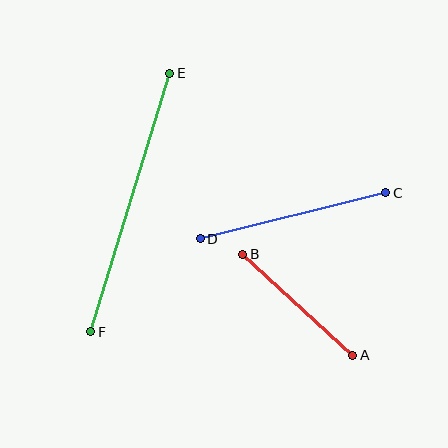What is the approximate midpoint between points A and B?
The midpoint is at approximately (298, 305) pixels.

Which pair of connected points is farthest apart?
Points E and F are farthest apart.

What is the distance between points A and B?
The distance is approximately 149 pixels.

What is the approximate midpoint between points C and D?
The midpoint is at approximately (293, 216) pixels.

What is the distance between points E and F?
The distance is approximately 270 pixels.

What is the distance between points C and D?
The distance is approximately 191 pixels.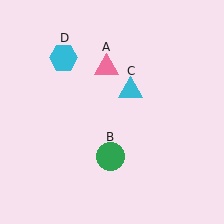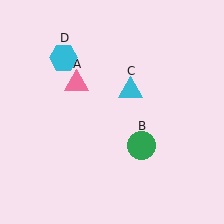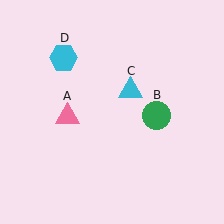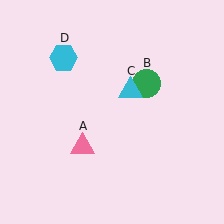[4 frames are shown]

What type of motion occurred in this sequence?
The pink triangle (object A), green circle (object B) rotated counterclockwise around the center of the scene.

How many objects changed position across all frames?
2 objects changed position: pink triangle (object A), green circle (object B).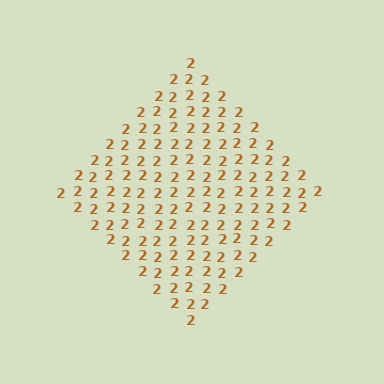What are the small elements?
The small elements are digit 2's.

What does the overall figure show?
The overall figure shows a diamond.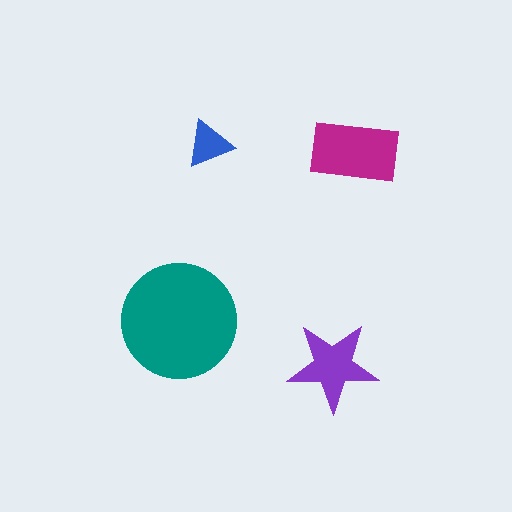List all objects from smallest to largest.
The blue triangle, the purple star, the magenta rectangle, the teal circle.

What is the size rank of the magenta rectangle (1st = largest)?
2nd.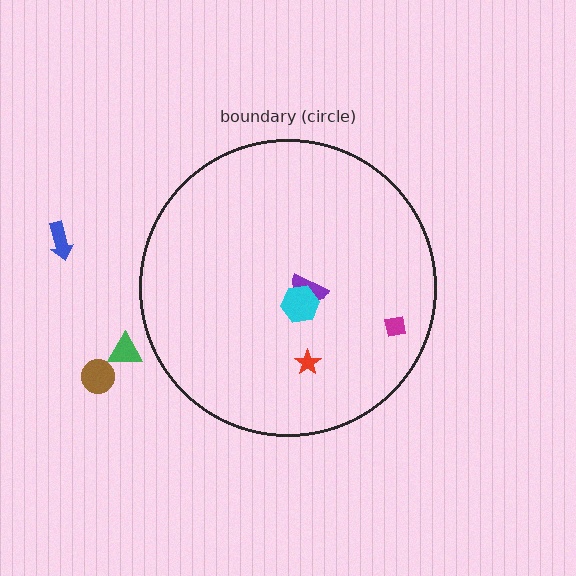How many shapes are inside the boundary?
4 inside, 3 outside.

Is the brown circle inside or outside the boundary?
Outside.